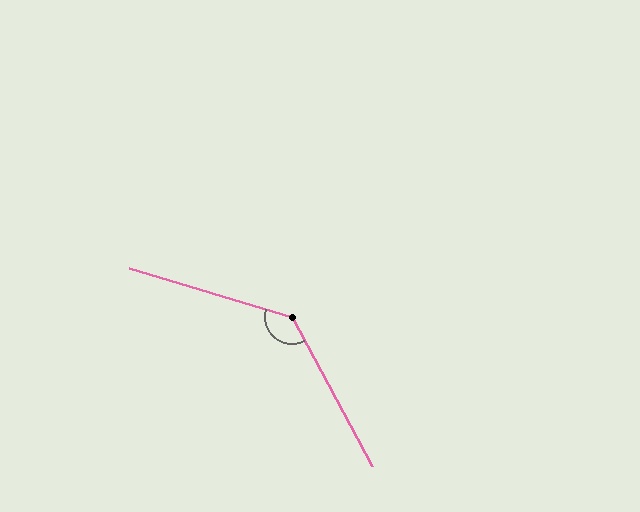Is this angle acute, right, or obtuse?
It is obtuse.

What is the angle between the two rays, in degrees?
Approximately 135 degrees.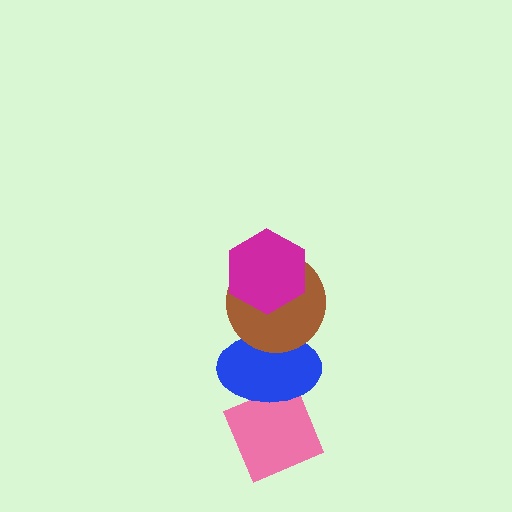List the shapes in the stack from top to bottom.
From top to bottom: the magenta hexagon, the brown circle, the blue ellipse, the pink diamond.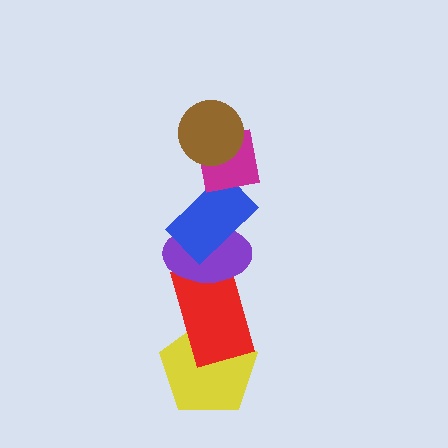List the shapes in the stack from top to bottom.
From top to bottom: the brown circle, the magenta square, the blue rectangle, the purple ellipse, the red rectangle, the yellow pentagon.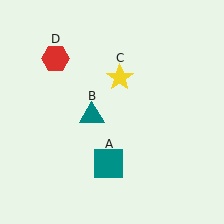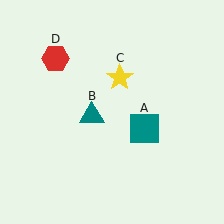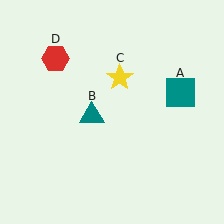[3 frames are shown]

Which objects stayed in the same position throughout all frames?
Teal triangle (object B) and yellow star (object C) and red hexagon (object D) remained stationary.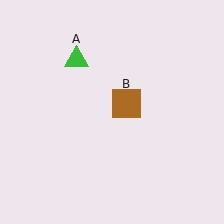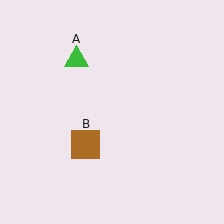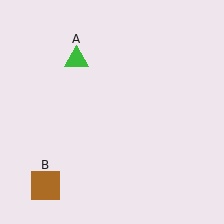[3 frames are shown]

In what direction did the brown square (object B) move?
The brown square (object B) moved down and to the left.